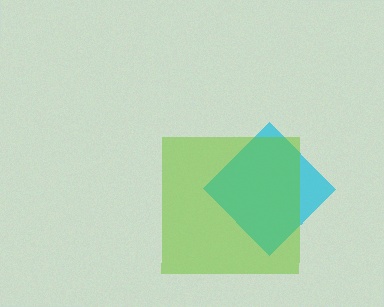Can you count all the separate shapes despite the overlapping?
Yes, there are 2 separate shapes.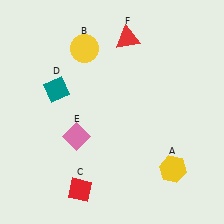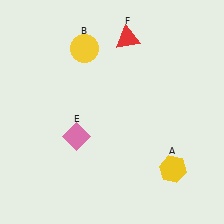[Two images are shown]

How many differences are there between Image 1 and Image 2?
There are 2 differences between the two images.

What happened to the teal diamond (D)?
The teal diamond (D) was removed in Image 2. It was in the top-left area of Image 1.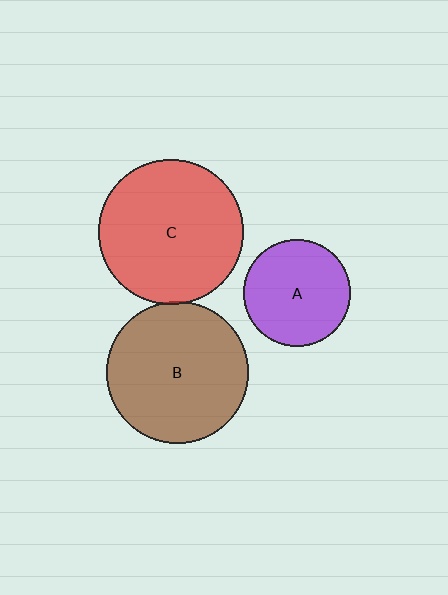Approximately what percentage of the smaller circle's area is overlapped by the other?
Approximately 5%.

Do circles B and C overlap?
Yes.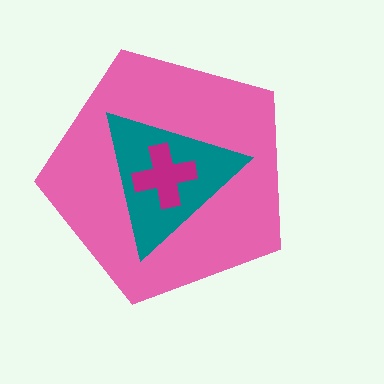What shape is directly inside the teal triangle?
The magenta cross.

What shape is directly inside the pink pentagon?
The teal triangle.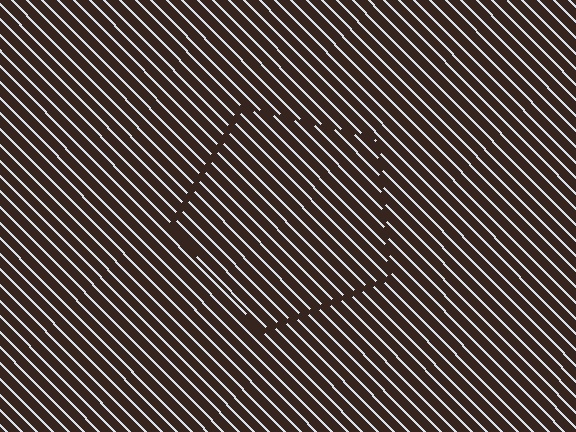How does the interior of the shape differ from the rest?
The interior of the shape contains the same grating, shifted by half a period — the contour is defined by the phase discontinuity where line-ends from the inner and outer gratings abut.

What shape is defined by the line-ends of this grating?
An illusory pentagon. The interior of the shape contains the same grating, shifted by half a period — the contour is defined by the phase discontinuity where line-ends from the inner and outer gratings abut.